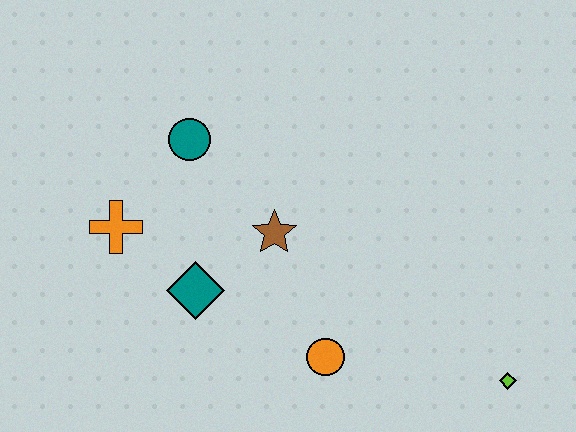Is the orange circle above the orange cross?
No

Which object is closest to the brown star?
The teal diamond is closest to the brown star.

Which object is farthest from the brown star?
The lime diamond is farthest from the brown star.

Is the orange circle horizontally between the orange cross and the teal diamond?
No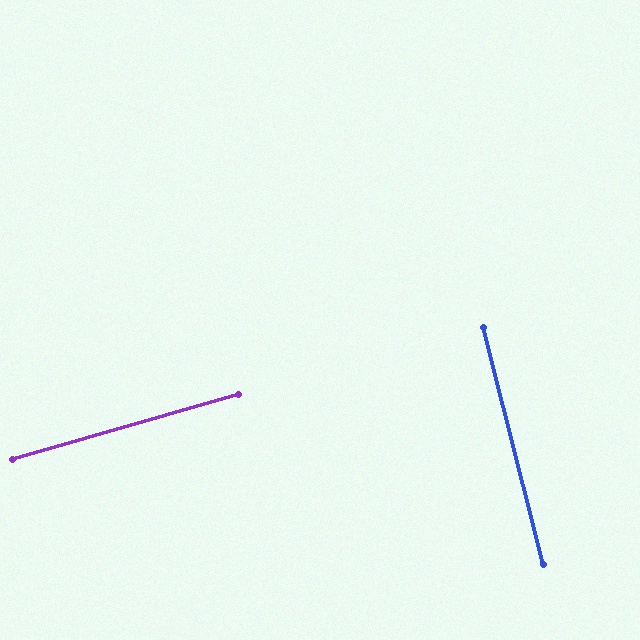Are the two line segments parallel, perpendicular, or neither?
Perpendicular — they meet at approximately 88°.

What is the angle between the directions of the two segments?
Approximately 88 degrees.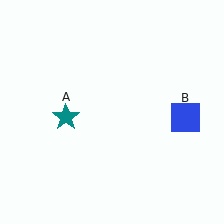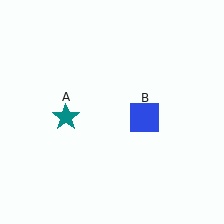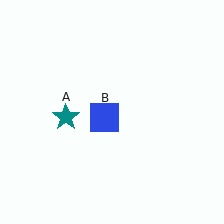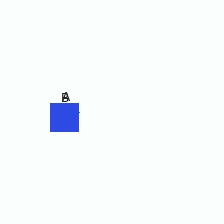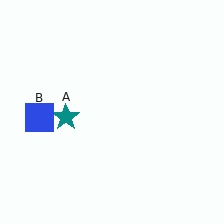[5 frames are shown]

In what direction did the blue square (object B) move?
The blue square (object B) moved left.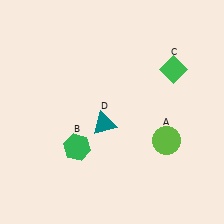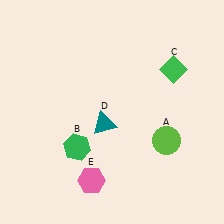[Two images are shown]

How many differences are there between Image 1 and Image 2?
There is 1 difference between the two images.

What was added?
A pink hexagon (E) was added in Image 2.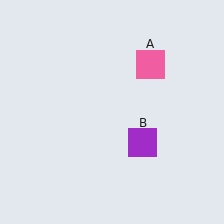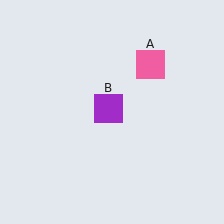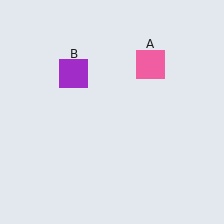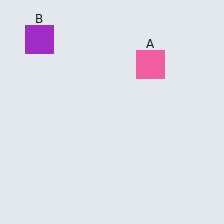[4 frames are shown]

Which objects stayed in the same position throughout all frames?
Pink square (object A) remained stationary.